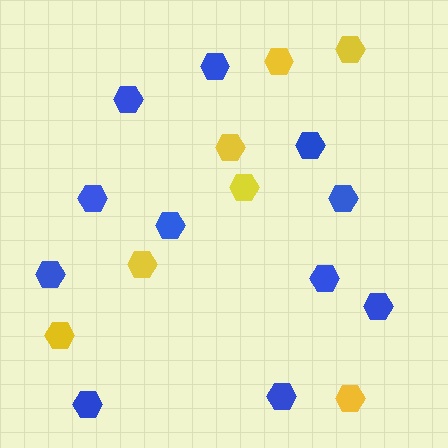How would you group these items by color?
There are 2 groups: one group of blue hexagons (11) and one group of yellow hexagons (7).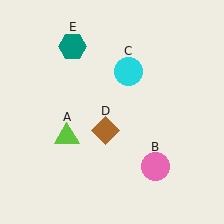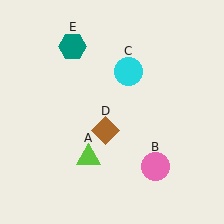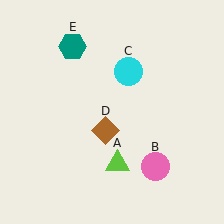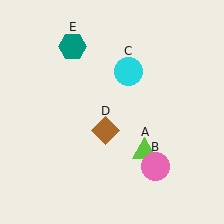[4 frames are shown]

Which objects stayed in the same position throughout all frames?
Pink circle (object B) and cyan circle (object C) and brown diamond (object D) and teal hexagon (object E) remained stationary.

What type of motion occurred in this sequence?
The lime triangle (object A) rotated counterclockwise around the center of the scene.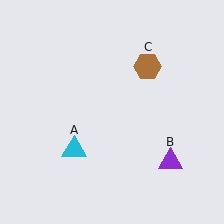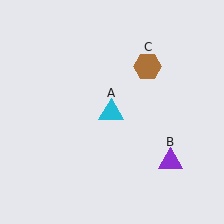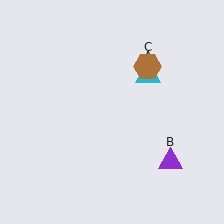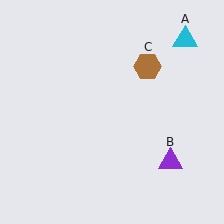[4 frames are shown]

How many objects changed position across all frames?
1 object changed position: cyan triangle (object A).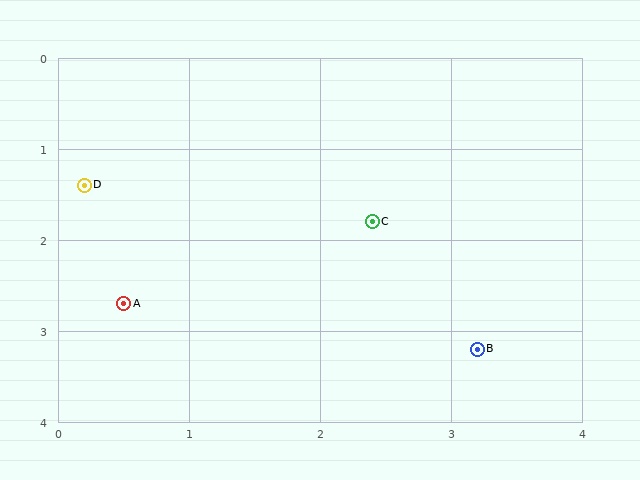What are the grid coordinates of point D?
Point D is at approximately (0.2, 1.4).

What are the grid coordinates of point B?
Point B is at approximately (3.2, 3.2).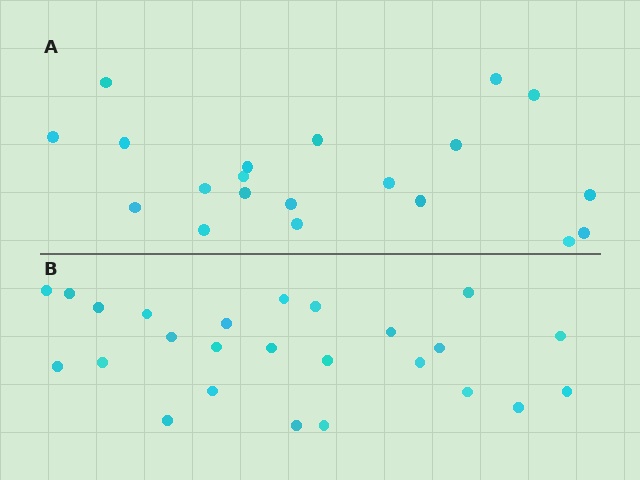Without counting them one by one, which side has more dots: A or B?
Region B (the bottom region) has more dots.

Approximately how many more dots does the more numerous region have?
Region B has about 5 more dots than region A.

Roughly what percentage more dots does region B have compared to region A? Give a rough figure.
About 25% more.